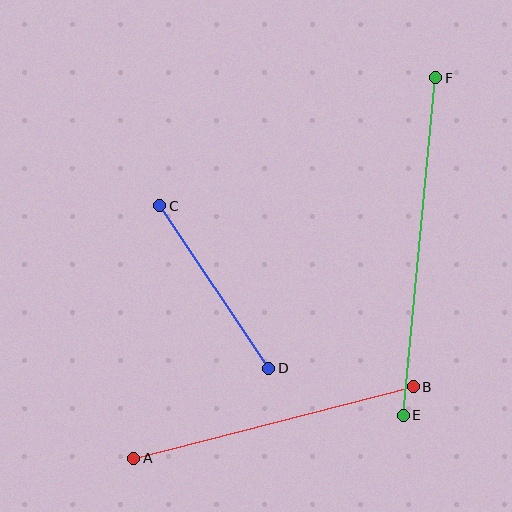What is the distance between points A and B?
The distance is approximately 288 pixels.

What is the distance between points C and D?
The distance is approximately 195 pixels.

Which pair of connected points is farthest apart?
Points E and F are farthest apart.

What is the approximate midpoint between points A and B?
The midpoint is at approximately (274, 423) pixels.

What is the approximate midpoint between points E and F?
The midpoint is at approximately (420, 247) pixels.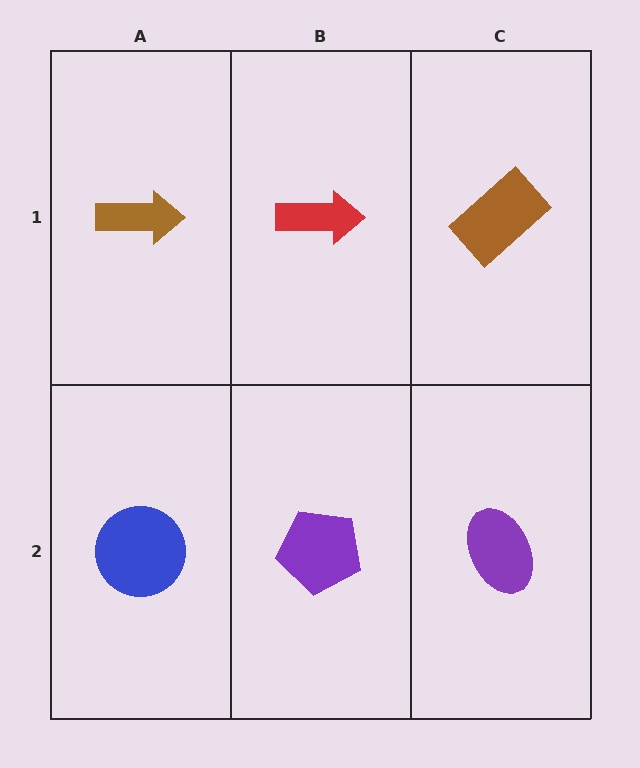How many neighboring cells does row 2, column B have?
3.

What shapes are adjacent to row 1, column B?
A purple pentagon (row 2, column B), a brown arrow (row 1, column A), a brown rectangle (row 1, column C).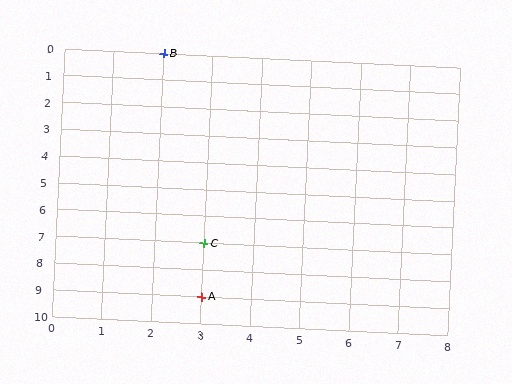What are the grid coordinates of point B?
Point B is at grid coordinates (2, 0).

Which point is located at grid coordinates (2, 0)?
Point B is at (2, 0).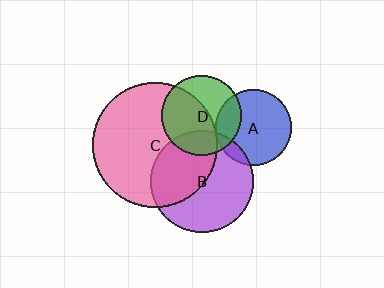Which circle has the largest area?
Circle C (pink).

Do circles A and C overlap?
Yes.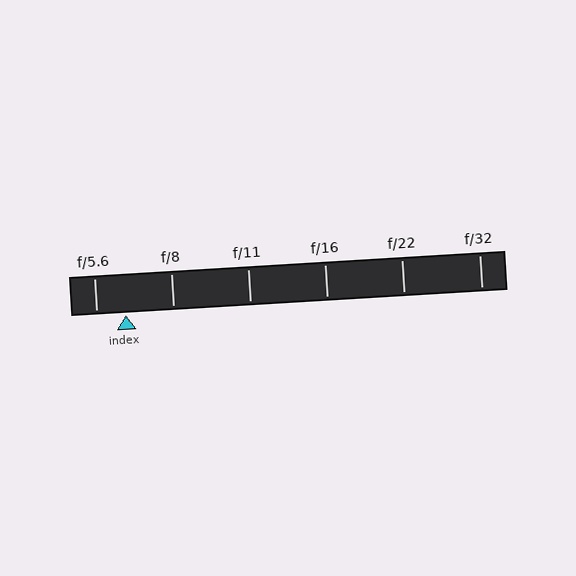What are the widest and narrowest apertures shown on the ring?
The widest aperture shown is f/5.6 and the narrowest is f/32.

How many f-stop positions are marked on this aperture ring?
There are 6 f-stop positions marked.